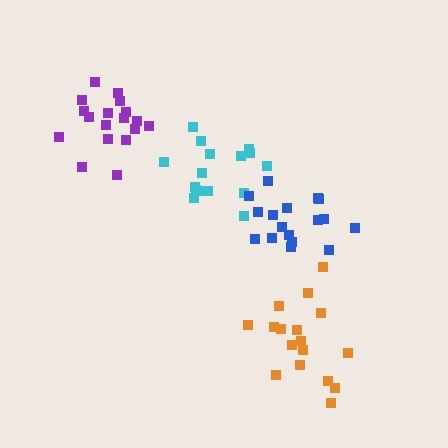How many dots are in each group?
Group 1: 16 dots, Group 2: 18 dots, Group 3: 17 dots, Group 4: 17 dots (68 total).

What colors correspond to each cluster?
The clusters are colored: cyan, purple, orange, blue.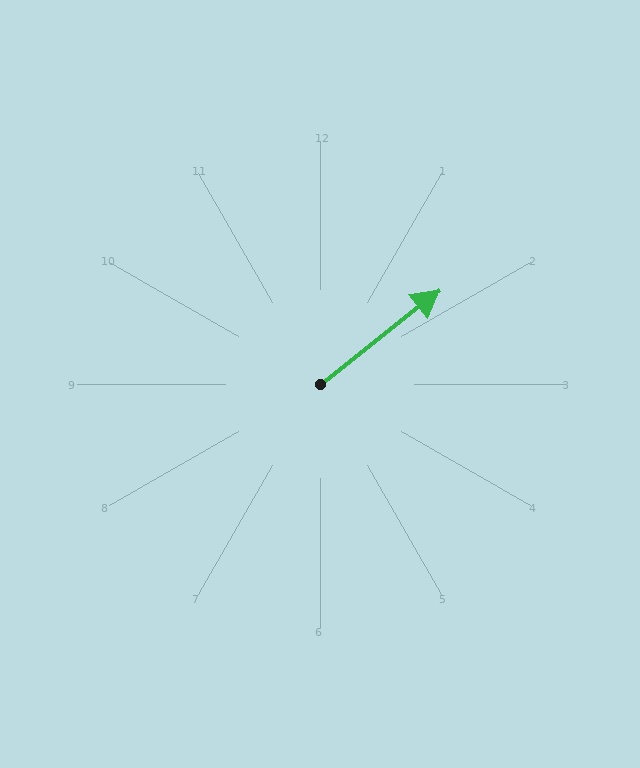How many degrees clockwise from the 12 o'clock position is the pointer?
Approximately 52 degrees.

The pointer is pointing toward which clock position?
Roughly 2 o'clock.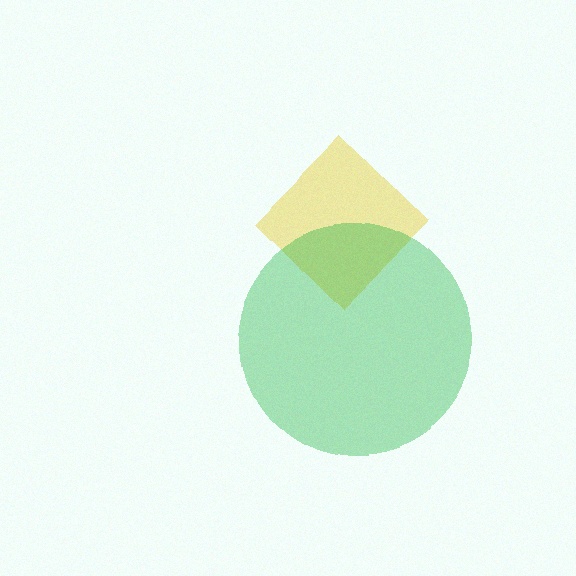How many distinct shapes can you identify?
There are 2 distinct shapes: a yellow diamond, a green circle.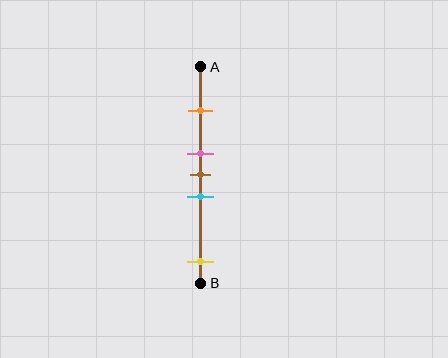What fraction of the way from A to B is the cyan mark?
The cyan mark is approximately 60% (0.6) of the way from A to B.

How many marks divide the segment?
There are 5 marks dividing the segment.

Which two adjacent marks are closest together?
The pink and brown marks are the closest adjacent pair.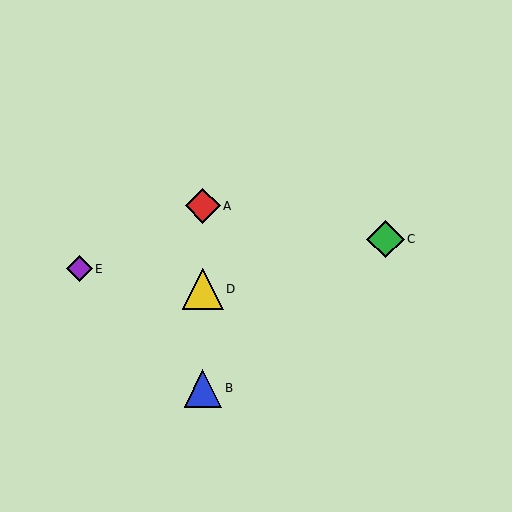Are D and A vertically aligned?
Yes, both are at x≈203.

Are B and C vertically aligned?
No, B is at x≈203 and C is at x≈385.